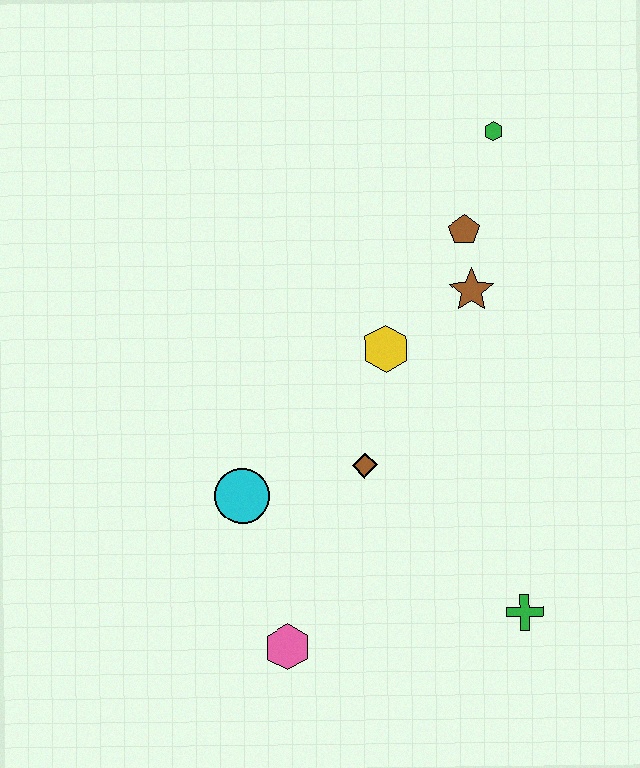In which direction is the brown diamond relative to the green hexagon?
The brown diamond is below the green hexagon.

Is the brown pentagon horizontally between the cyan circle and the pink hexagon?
No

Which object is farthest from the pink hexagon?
The green hexagon is farthest from the pink hexagon.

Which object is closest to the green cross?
The brown diamond is closest to the green cross.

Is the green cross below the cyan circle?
Yes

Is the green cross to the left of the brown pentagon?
No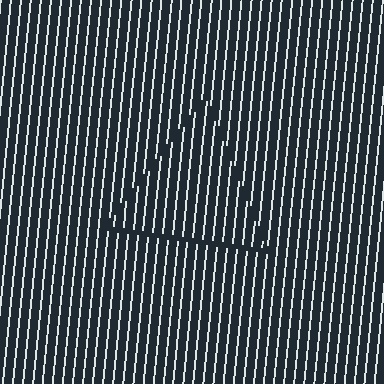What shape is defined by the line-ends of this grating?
An illusory triangle. The interior of the shape contains the same grating, shifted by half a period — the contour is defined by the phase discontinuity where line-ends from the inner and outer gratings abut.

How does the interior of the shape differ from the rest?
The interior of the shape contains the same grating, shifted by half a period — the contour is defined by the phase discontinuity where line-ends from the inner and outer gratings abut.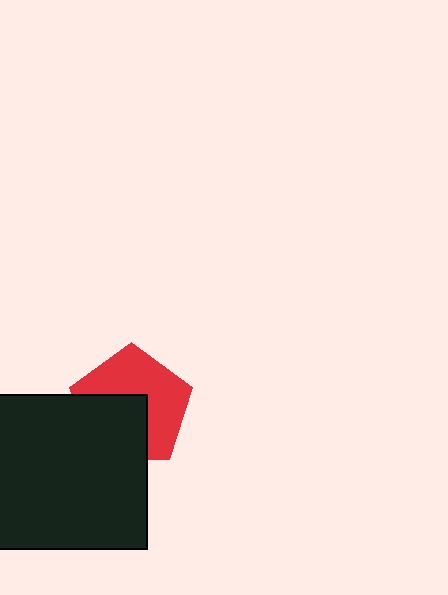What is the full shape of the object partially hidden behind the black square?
The partially hidden object is a red pentagon.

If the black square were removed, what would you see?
You would see the complete red pentagon.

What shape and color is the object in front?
The object in front is a black square.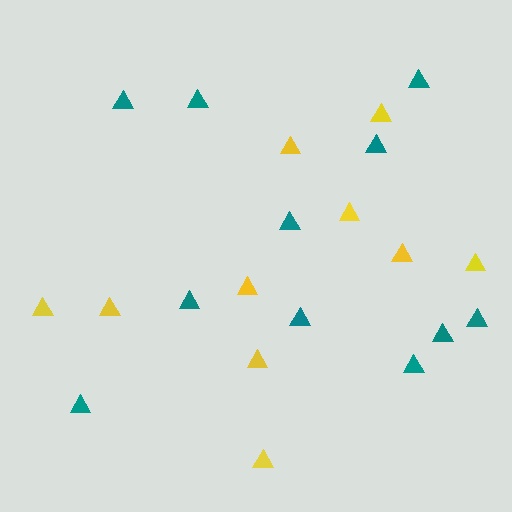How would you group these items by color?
There are 2 groups: one group of yellow triangles (10) and one group of teal triangles (11).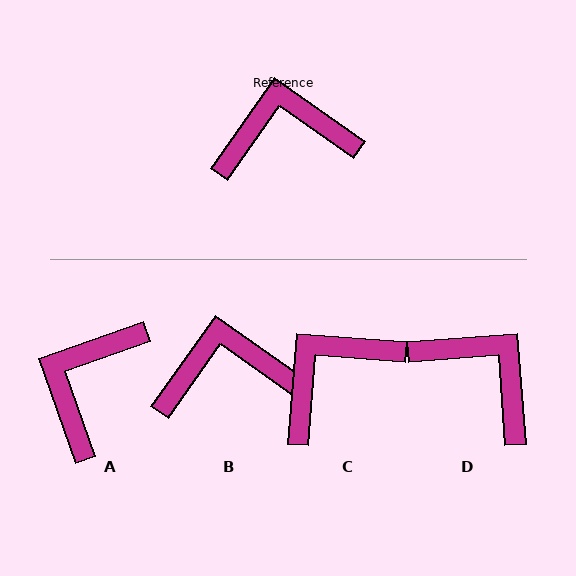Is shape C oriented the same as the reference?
No, it is off by about 31 degrees.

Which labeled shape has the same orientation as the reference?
B.